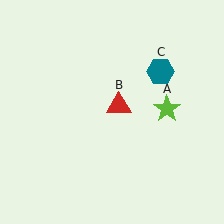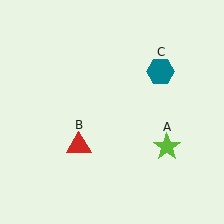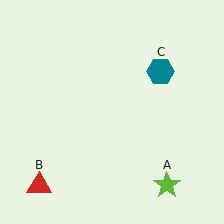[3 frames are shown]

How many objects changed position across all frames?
2 objects changed position: lime star (object A), red triangle (object B).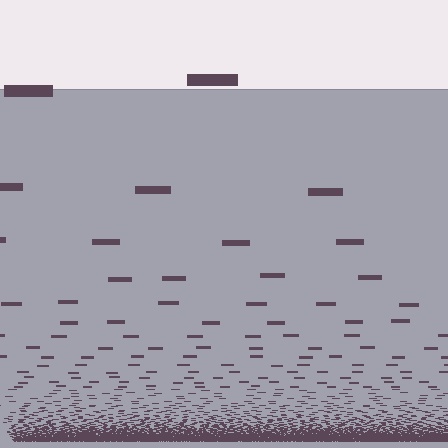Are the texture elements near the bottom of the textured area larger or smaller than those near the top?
Smaller. The gradient is inverted — elements near the bottom are smaller and denser.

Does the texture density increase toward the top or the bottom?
Density increases toward the bottom.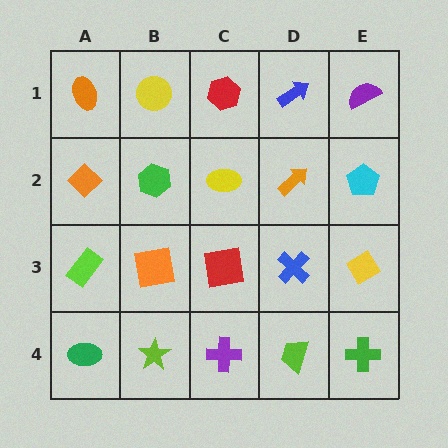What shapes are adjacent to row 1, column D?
An orange arrow (row 2, column D), a red hexagon (row 1, column C), a purple semicircle (row 1, column E).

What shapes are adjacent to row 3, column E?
A cyan pentagon (row 2, column E), a green cross (row 4, column E), a blue cross (row 3, column D).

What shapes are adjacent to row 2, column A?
An orange ellipse (row 1, column A), a lime rectangle (row 3, column A), a green hexagon (row 2, column B).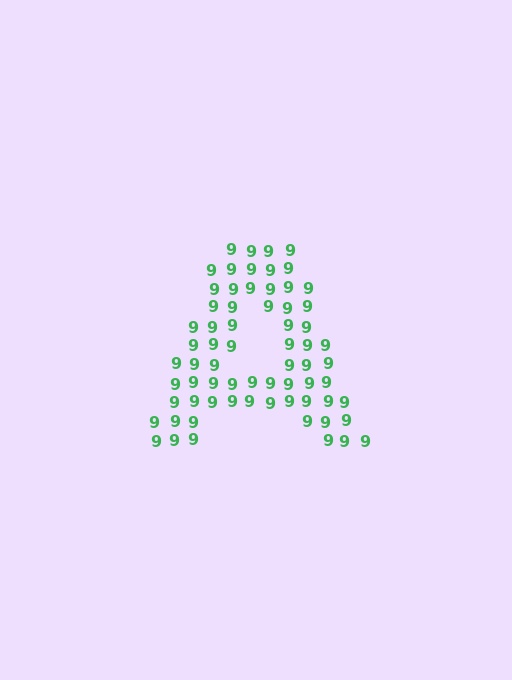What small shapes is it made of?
It is made of small digit 9's.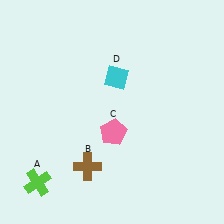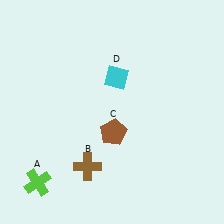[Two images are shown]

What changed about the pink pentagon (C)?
In Image 1, C is pink. In Image 2, it changed to brown.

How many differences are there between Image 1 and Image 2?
There is 1 difference between the two images.